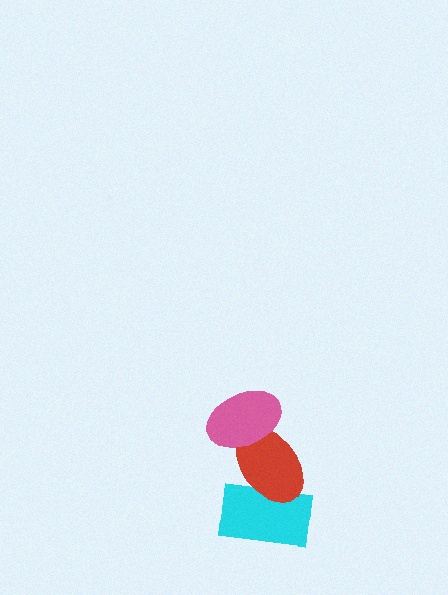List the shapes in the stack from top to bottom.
From top to bottom: the pink ellipse, the red ellipse, the cyan rectangle.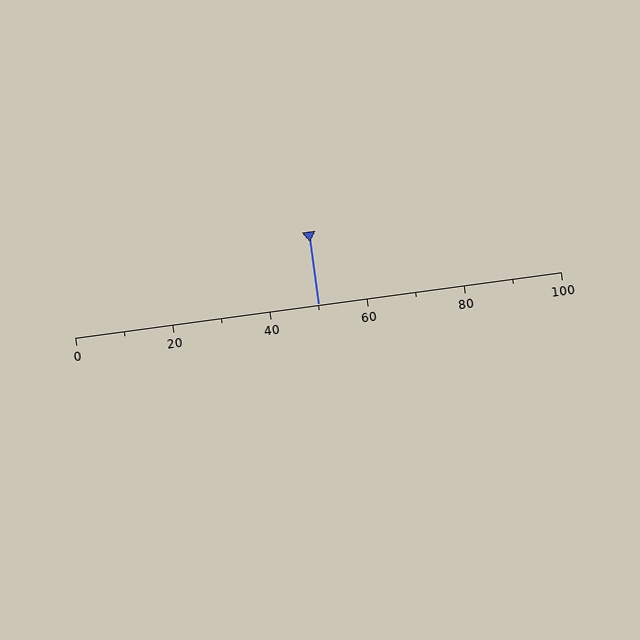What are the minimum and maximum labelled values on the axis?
The axis runs from 0 to 100.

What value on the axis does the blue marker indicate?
The marker indicates approximately 50.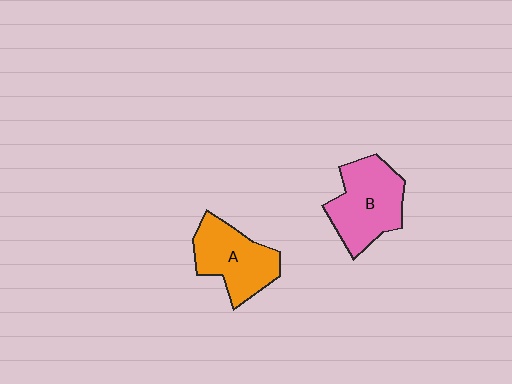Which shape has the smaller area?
Shape A (orange).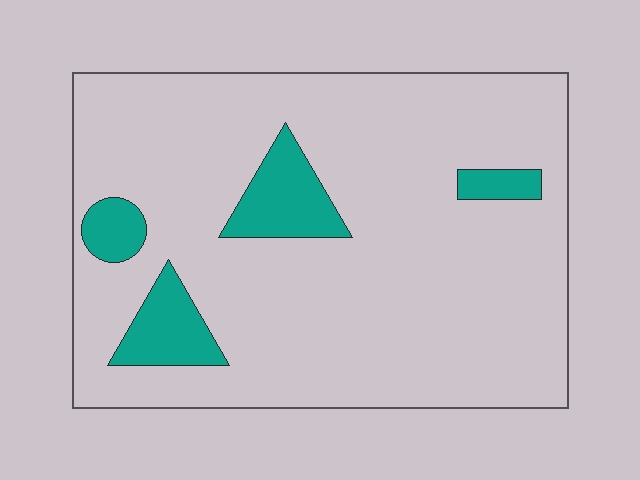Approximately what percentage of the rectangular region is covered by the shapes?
Approximately 10%.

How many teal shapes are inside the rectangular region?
4.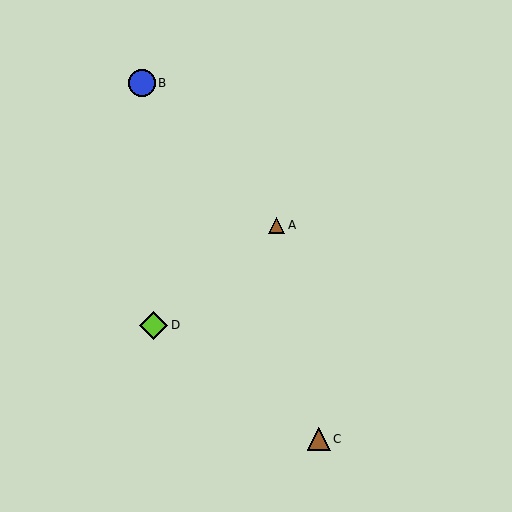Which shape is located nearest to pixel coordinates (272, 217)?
The brown triangle (labeled A) at (277, 225) is nearest to that location.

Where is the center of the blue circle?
The center of the blue circle is at (142, 83).